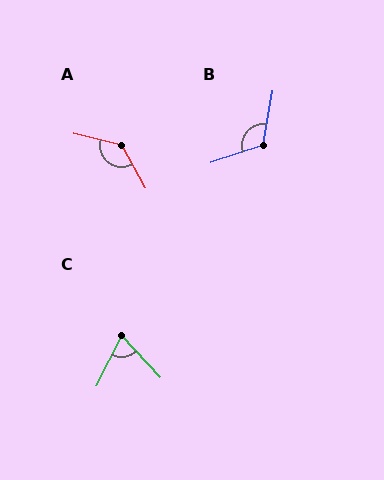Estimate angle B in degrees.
Approximately 118 degrees.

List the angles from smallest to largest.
C (70°), B (118°), A (134°).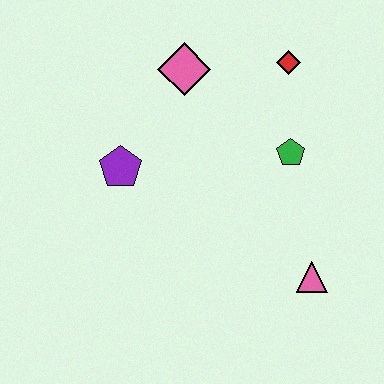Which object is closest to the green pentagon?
The red diamond is closest to the green pentagon.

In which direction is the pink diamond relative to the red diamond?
The pink diamond is to the left of the red diamond.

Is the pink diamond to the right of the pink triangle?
No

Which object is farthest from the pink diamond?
The pink triangle is farthest from the pink diamond.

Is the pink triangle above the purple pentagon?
No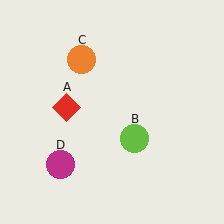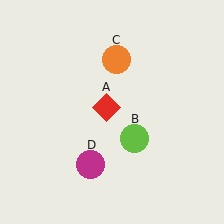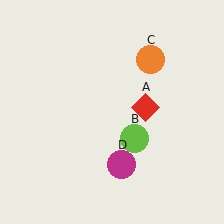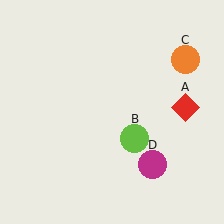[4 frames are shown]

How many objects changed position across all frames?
3 objects changed position: red diamond (object A), orange circle (object C), magenta circle (object D).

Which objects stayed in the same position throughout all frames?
Lime circle (object B) remained stationary.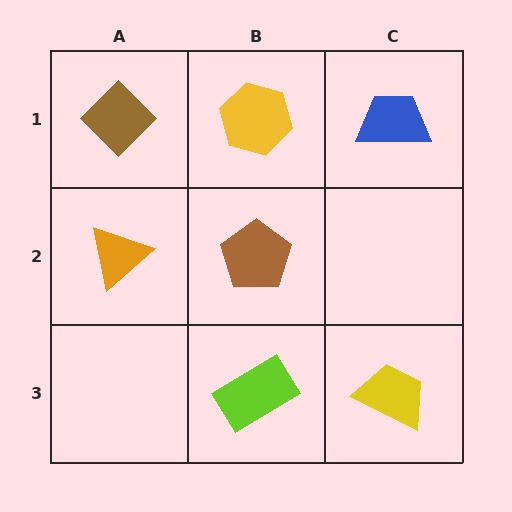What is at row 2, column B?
A brown pentagon.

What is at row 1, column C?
A blue trapezoid.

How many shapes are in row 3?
2 shapes.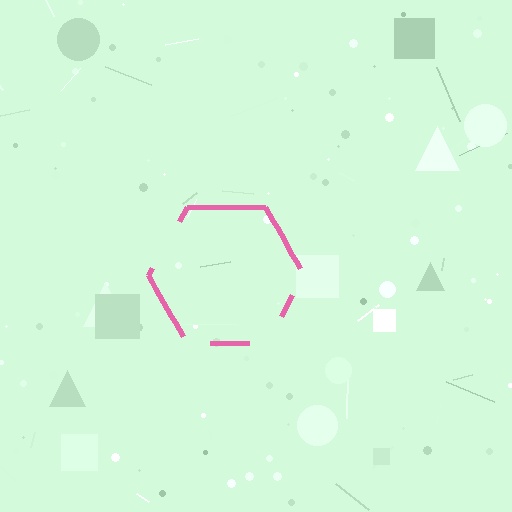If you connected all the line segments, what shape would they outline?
They would outline a hexagon.